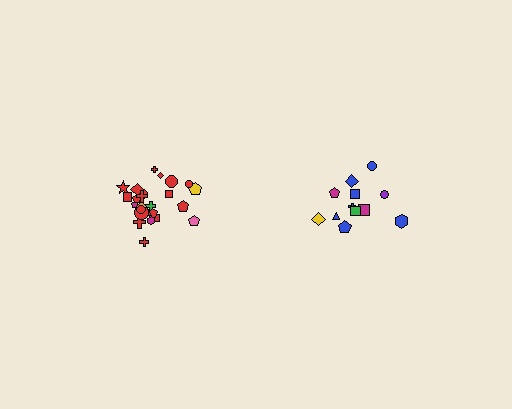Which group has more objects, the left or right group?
The left group.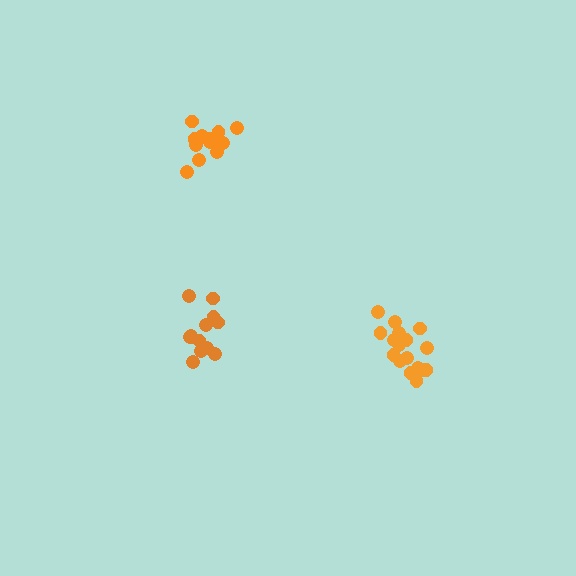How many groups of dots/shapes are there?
There are 3 groups.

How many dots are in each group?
Group 1: 17 dots, Group 2: 13 dots, Group 3: 13 dots (43 total).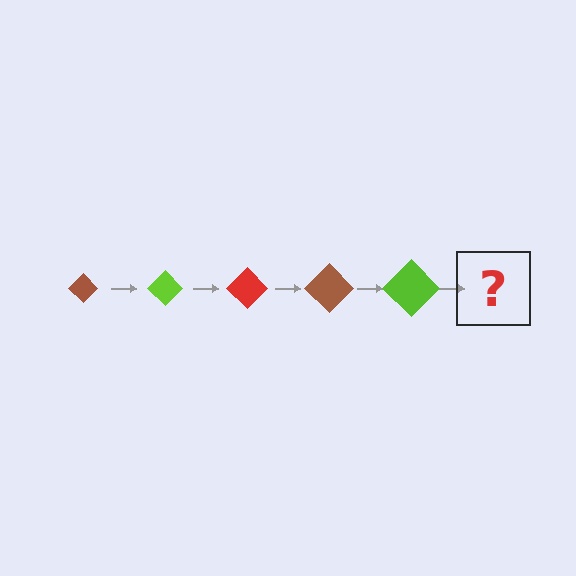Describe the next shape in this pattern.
It should be a red diamond, larger than the previous one.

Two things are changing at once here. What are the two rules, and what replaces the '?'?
The two rules are that the diamond grows larger each step and the color cycles through brown, lime, and red. The '?' should be a red diamond, larger than the previous one.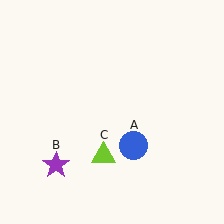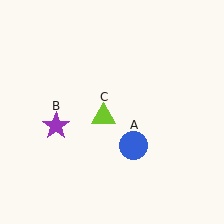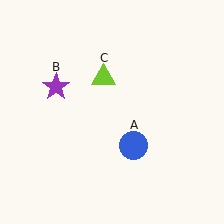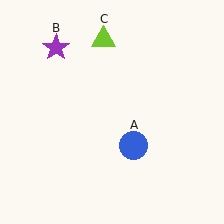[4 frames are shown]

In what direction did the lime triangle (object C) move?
The lime triangle (object C) moved up.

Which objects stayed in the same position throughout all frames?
Blue circle (object A) remained stationary.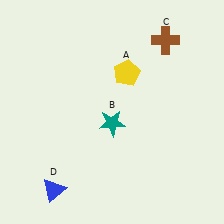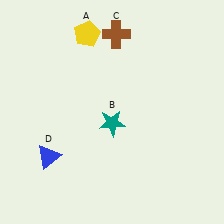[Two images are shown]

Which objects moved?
The objects that moved are: the yellow pentagon (A), the brown cross (C), the blue triangle (D).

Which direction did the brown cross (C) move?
The brown cross (C) moved left.